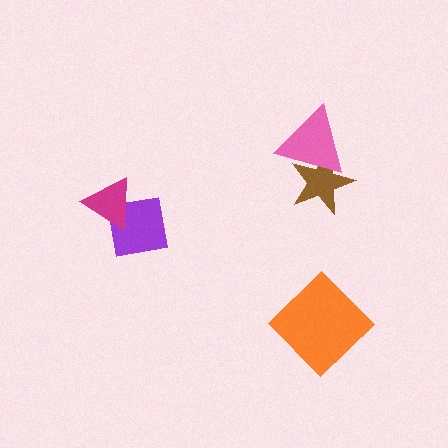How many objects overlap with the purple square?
1 object overlaps with the purple square.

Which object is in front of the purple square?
The magenta triangle is in front of the purple square.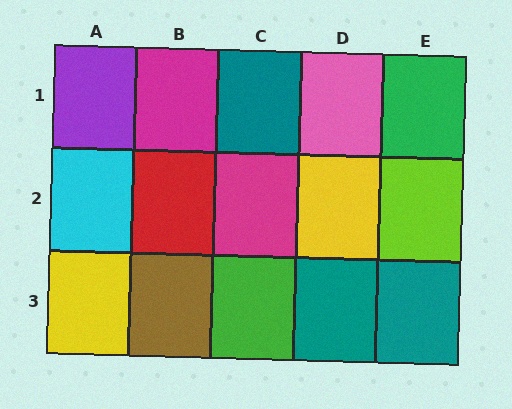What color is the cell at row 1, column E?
Green.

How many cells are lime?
1 cell is lime.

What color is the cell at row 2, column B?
Red.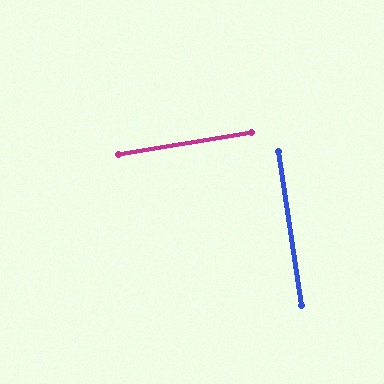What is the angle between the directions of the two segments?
Approximately 89 degrees.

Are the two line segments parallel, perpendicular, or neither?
Perpendicular — they meet at approximately 89°.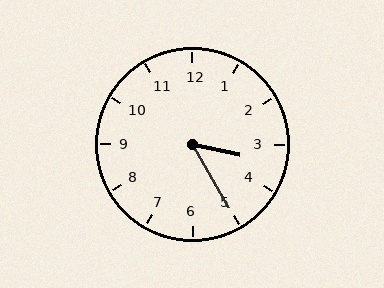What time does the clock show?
3:25.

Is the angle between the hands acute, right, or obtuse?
It is acute.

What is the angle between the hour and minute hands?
Approximately 48 degrees.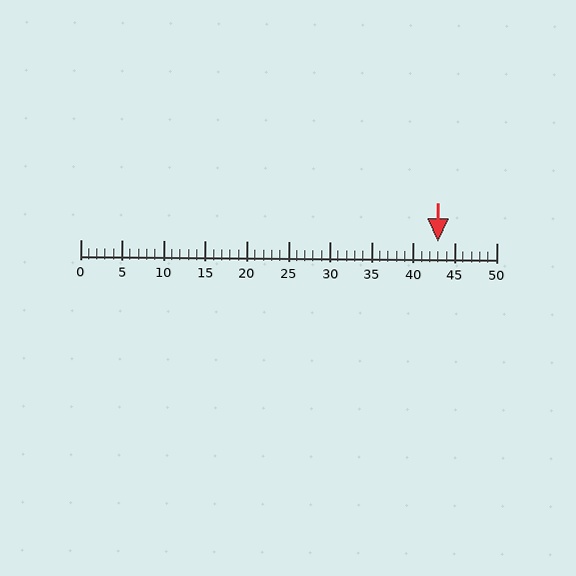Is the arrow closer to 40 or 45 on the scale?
The arrow is closer to 45.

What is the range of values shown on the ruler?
The ruler shows values from 0 to 50.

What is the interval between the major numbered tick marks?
The major tick marks are spaced 5 units apart.